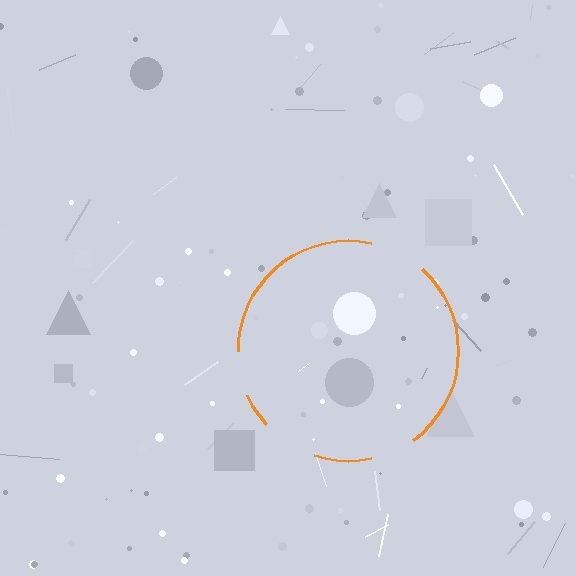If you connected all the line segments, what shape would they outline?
They would outline a circle.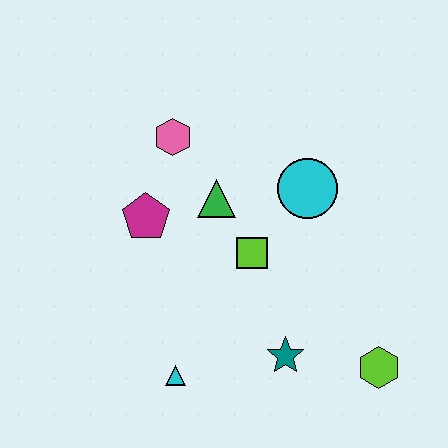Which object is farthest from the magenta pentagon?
The lime hexagon is farthest from the magenta pentagon.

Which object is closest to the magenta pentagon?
The green triangle is closest to the magenta pentagon.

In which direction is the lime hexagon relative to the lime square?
The lime hexagon is to the right of the lime square.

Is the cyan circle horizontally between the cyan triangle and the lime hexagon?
Yes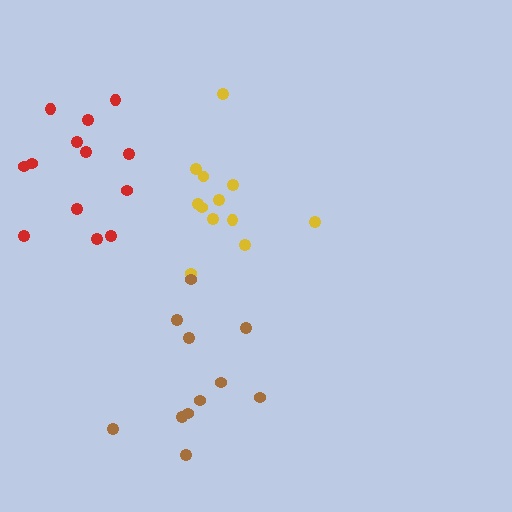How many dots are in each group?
Group 1: 12 dots, Group 2: 13 dots, Group 3: 11 dots (36 total).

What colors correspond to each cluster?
The clusters are colored: yellow, red, brown.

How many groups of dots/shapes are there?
There are 3 groups.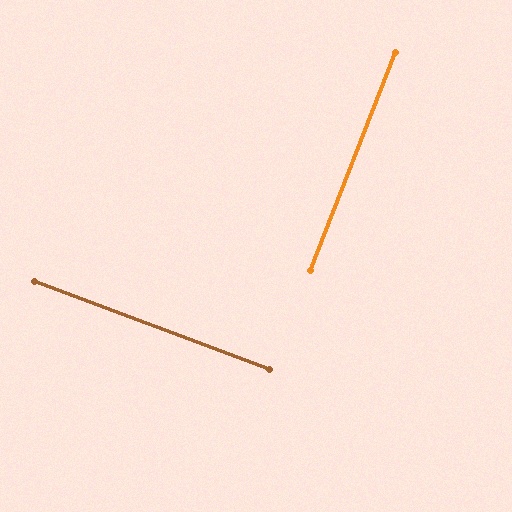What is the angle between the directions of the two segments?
Approximately 89 degrees.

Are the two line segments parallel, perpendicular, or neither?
Perpendicular — they meet at approximately 89°.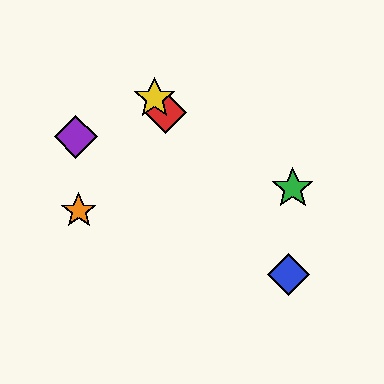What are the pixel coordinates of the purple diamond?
The purple diamond is at (76, 137).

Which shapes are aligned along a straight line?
The red diamond, the blue diamond, the yellow star are aligned along a straight line.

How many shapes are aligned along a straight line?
3 shapes (the red diamond, the blue diamond, the yellow star) are aligned along a straight line.